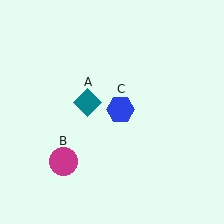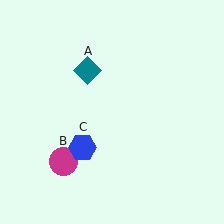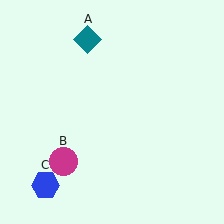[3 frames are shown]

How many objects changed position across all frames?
2 objects changed position: teal diamond (object A), blue hexagon (object C).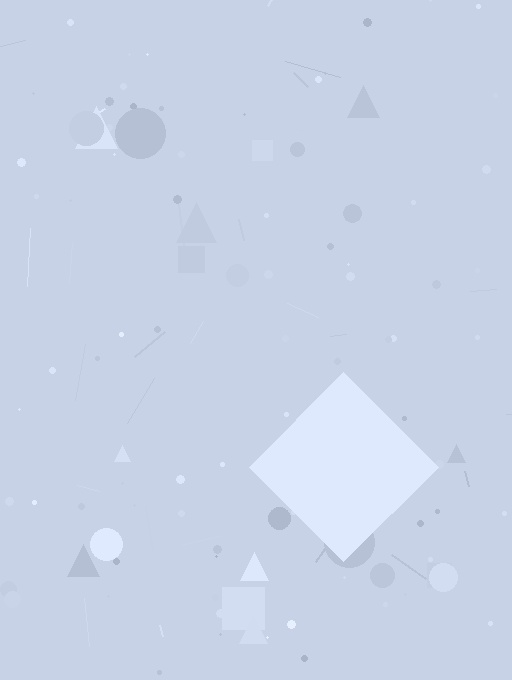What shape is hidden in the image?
A diamond is hidden in the image.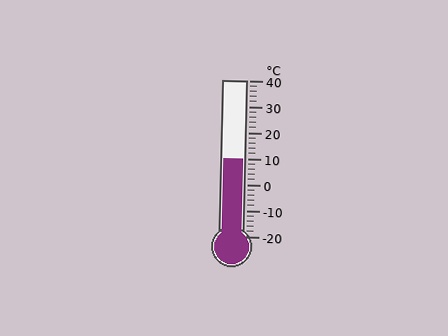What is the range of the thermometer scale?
The thermometer scale ranges from -20°C to 40°C.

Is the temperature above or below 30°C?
The temperature is below 30°C.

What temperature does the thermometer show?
The thermometer shows approximately 10°C.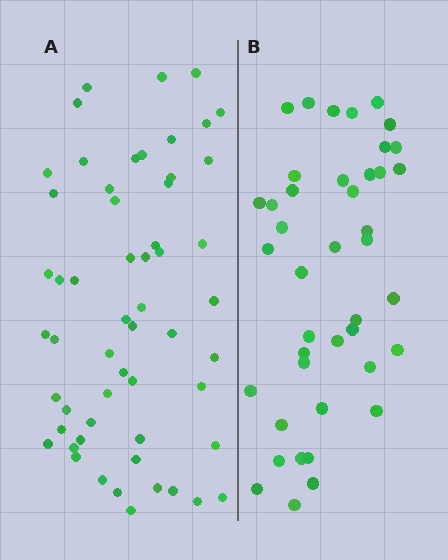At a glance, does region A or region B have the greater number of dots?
Region A (the left region) has more dots.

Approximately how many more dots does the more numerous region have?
Region A has approximately 15 more dots than region B.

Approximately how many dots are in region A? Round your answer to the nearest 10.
About 60 dots. (The exact count is 56, which rounds to 60.)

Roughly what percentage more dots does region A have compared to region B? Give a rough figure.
About 35% more.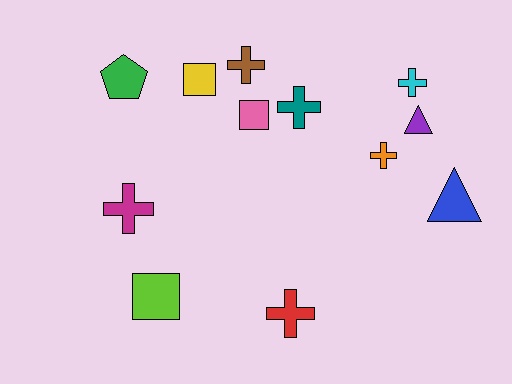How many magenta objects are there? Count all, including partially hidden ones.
There is 1 magenta object.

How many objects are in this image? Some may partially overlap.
There are 12 objects.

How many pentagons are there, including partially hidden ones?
There is 1 pentagon.